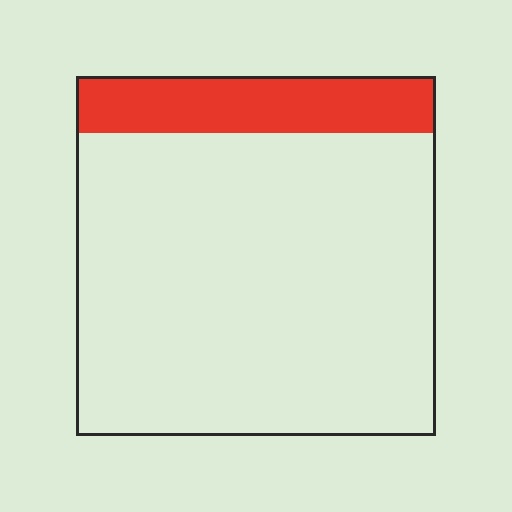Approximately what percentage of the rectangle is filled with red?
Approximately 15%.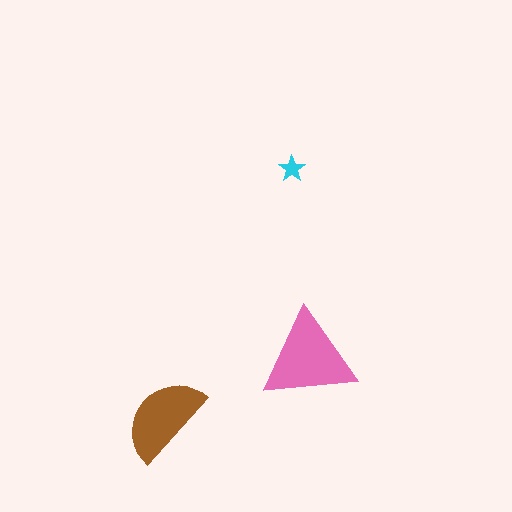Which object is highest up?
The cyan star is topmost.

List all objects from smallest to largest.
The cyan star, the brown semicircle, the pink triangle.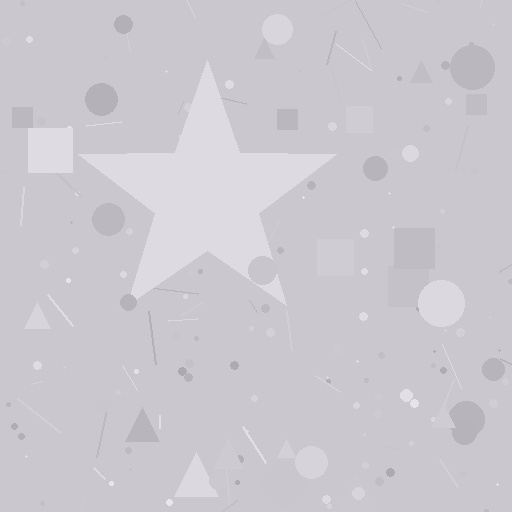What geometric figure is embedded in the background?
A star is embedded in the background.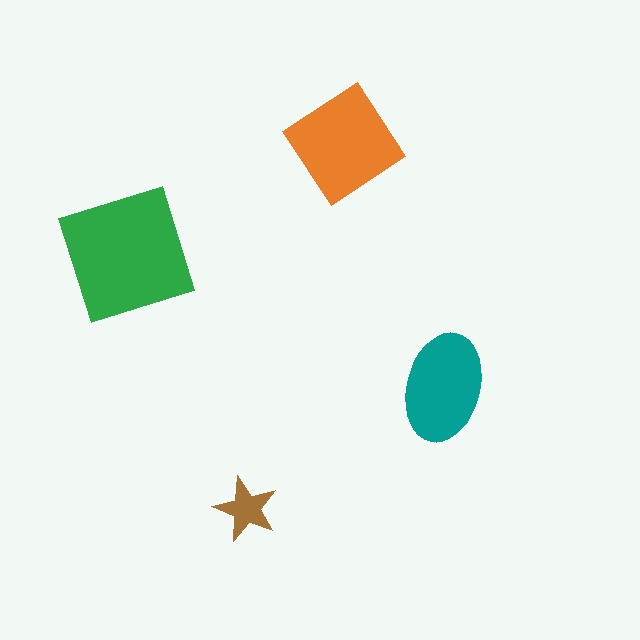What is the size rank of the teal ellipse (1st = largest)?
3rd.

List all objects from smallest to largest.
The brown star, the teal ellipse, the orange diamond, the green square.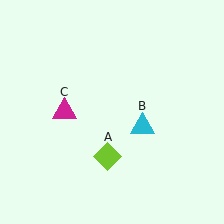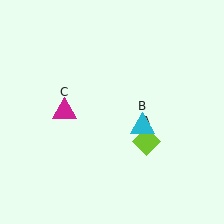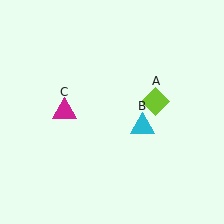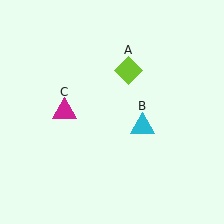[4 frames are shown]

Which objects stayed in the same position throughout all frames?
Cyan triangle (object B) and magenta triangle (object C) remained stationary.